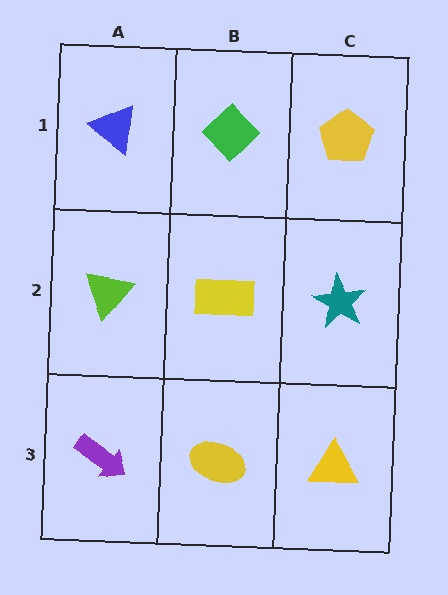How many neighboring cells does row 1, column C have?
2.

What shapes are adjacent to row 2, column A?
A blue triangle (row 1, column A), a purple arrow (row 3, column A), a yellow rectangle (row 2, column B).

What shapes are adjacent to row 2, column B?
A green diamond (row 1, column B), a yellow ellipse (row 3, column B), a lime triangle (row 2, column A), a teal star (row 2, column C).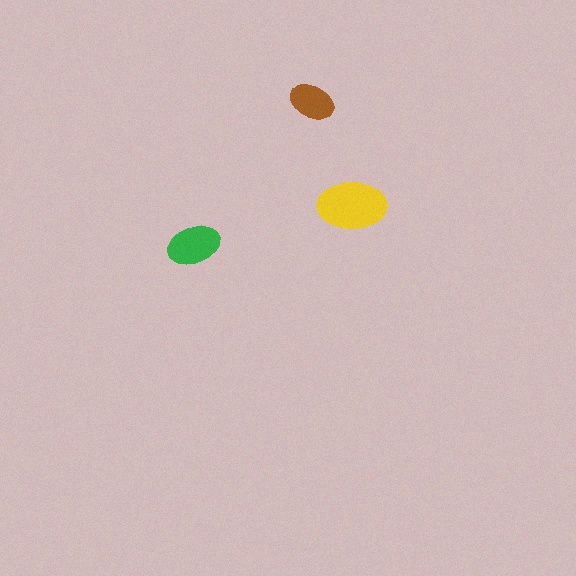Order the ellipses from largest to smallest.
the yellow one, the green one, the brown one.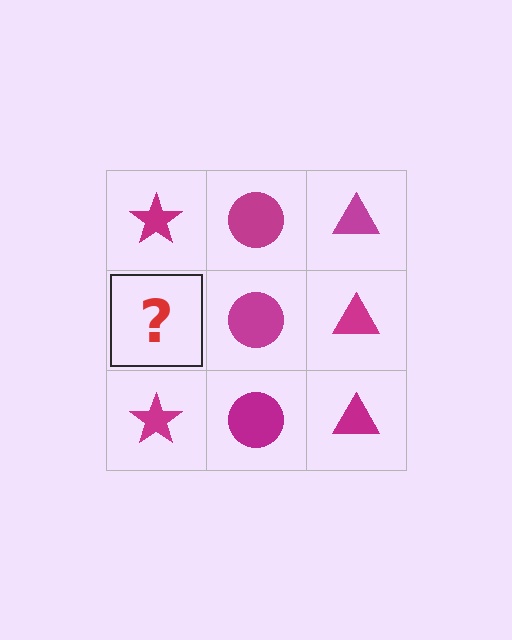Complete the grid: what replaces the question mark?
The question mark should be replaced with a magenta star.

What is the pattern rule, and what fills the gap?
The rule is that each column has a consistent shape. The gap should be filled with a magenta star.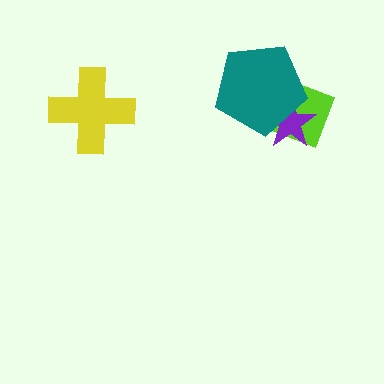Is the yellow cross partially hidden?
No, no other shape covers it.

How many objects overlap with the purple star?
2 objects overlap with the purple star.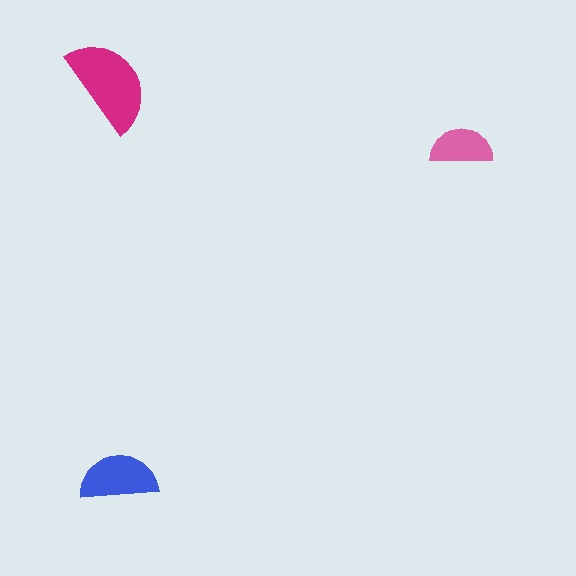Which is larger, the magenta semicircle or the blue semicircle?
The magenta one.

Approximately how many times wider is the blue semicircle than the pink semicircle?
About 1.5 times wider.